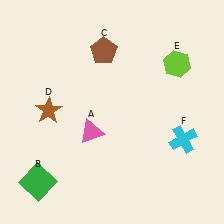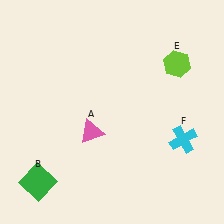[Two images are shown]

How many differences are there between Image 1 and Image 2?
There are 2 differences between the two images.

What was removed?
The brown star (D), the brown pentagon (C) were removed in Image 2.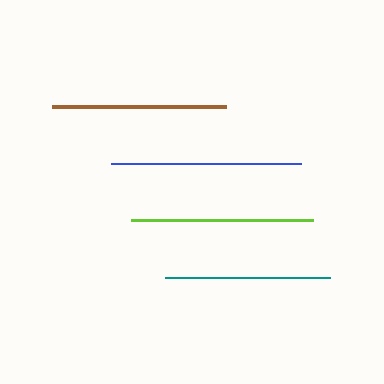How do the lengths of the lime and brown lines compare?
The lime and brown lines are approximately the same length.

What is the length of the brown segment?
The brown segment is approximately 173 pixels long.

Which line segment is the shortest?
The teal line is the shortest at approximately 166 pixels.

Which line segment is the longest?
The blue line is the longest at approximately 190 pixels.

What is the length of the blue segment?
The blue segment is approximately 190 pixels long.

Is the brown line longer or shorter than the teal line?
The brown line is longer than the teal line.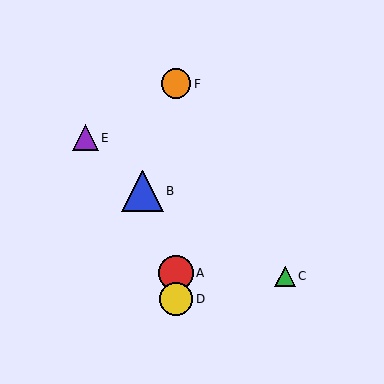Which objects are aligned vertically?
Objects A, D, F are aligned vertically.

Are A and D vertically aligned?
Yes, both are at x≈176.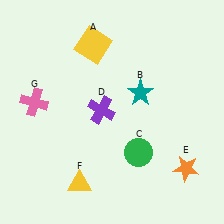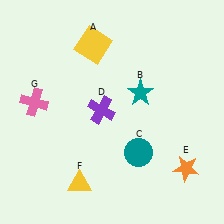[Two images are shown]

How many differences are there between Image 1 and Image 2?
There is 1 difference between the two images.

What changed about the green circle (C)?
In Image 1, C is green. In Image 2, it changed to teal.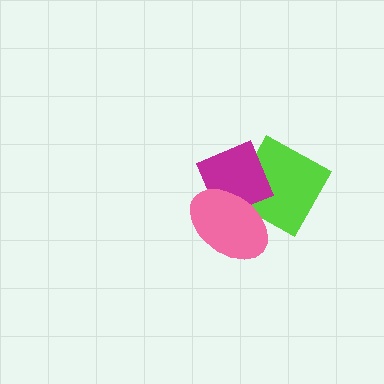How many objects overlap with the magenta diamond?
2 objects overlap with the magenta diamond.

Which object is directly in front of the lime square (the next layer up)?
The magenta diamond is directly in front of the lime square.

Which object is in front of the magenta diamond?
The pink ellipse is in front of the magenta diamond.